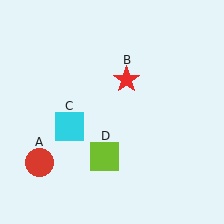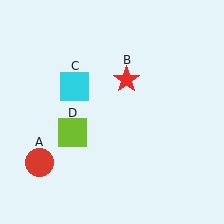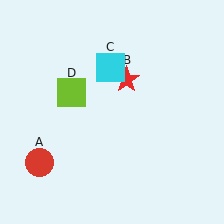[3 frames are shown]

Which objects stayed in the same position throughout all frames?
Red circle (object A) and red star (object B) remained stationary.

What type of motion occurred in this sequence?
The cyan square (object C), lime square (object D) rotated clockwise around the center of the scene.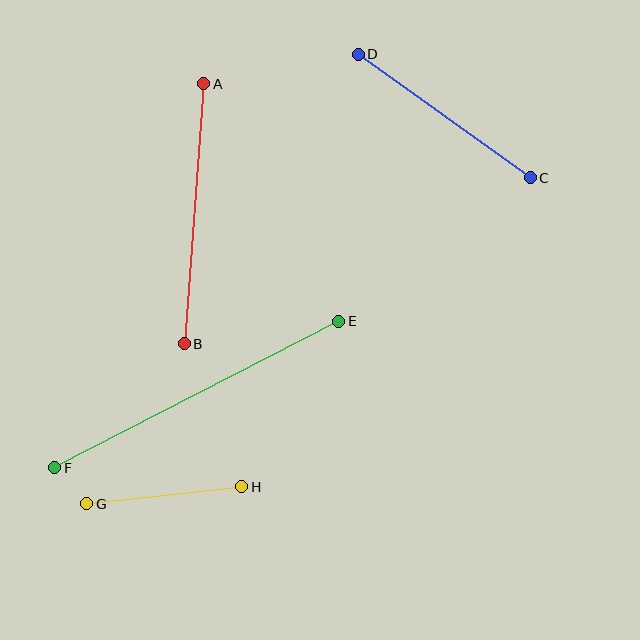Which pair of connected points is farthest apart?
Points E and F are farthest apart.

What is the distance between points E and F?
The distance is approximately 319 pixels.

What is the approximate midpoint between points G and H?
The midpoint is at approximately (164, 495) pixels.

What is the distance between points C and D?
The distance is approximately 212 pixels.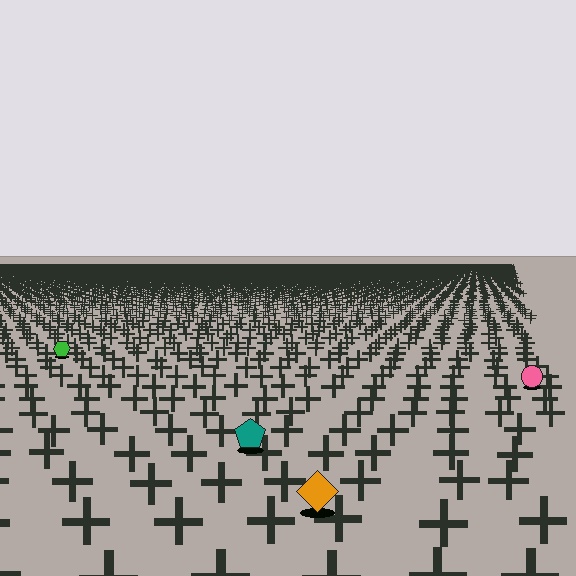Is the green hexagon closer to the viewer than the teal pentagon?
No. The teal pentagon is closer — you can tell from the texture gradient: the ground texture is coarser near it.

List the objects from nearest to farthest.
From nearest to farthest: the orange diamond, the teal pentagon, the pink circle, the green hexagon.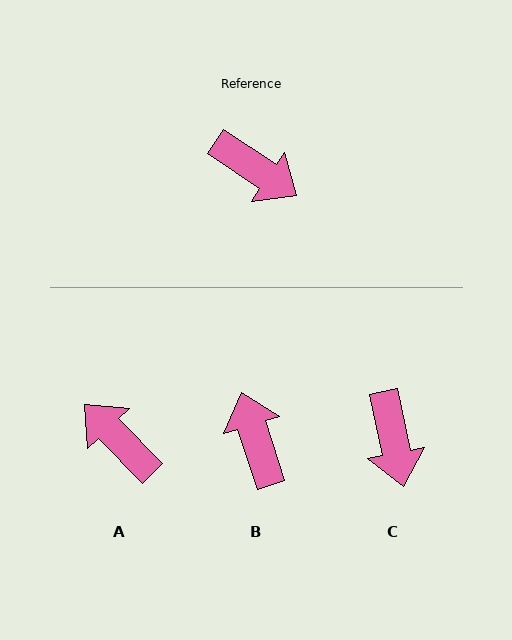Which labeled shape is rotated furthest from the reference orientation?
A, about 168 degrees away.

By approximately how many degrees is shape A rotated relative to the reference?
Approximately 168 degrees counter-clockwise.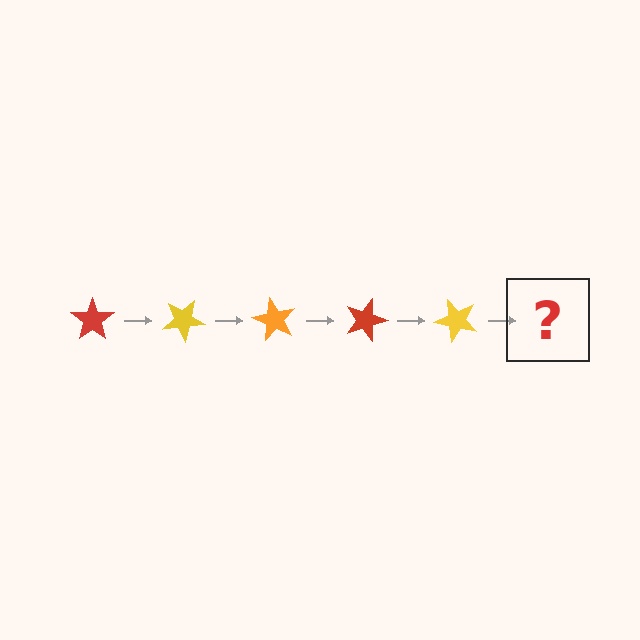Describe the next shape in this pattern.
It should be an orange star, rotated 150 degrees from the start.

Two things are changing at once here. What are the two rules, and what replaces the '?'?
The two rules are that it rotates 30 degrees each step and the color cycles through red, yellow, and orange. The '?' should be an orange star, rotated 150 degrees from the start.